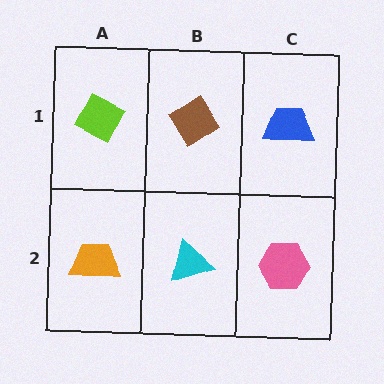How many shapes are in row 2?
3 shapes.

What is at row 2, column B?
A cyan triangle.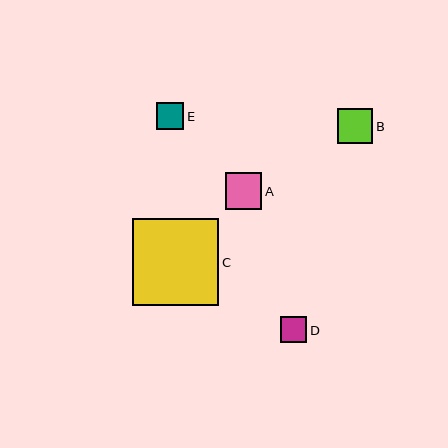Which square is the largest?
Square C is the largest with a size of approximately 87 pixels.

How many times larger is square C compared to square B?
Square C is approximately 2.5 times the size of square B.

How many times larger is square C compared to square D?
Square C is approximately 3.3 times the size of square D.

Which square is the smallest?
Square D is the smallest with a size of approximately 26 pixels.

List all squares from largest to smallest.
From largest to smallest: C, A, B, E, D.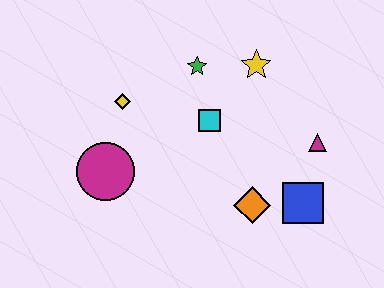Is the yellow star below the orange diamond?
No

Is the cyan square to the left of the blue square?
Yes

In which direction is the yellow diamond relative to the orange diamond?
The yellow diamond is to the left of the orange diamond.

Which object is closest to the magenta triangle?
The blue square is closest to the magenta triangle.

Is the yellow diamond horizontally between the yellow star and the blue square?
No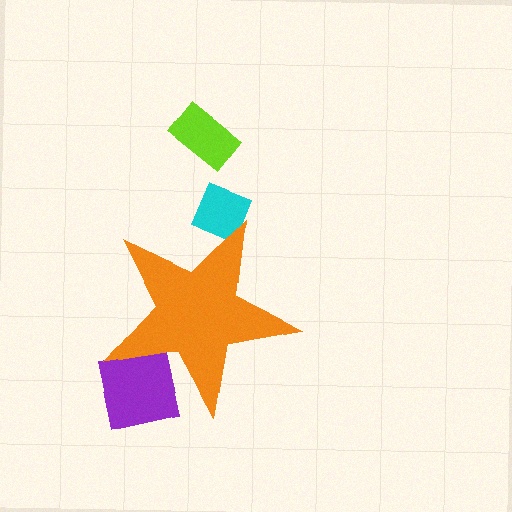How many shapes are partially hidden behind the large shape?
2 shapes are partially hidden.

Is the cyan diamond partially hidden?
Yes, the cyan diamond is partially hidden behind the orange star.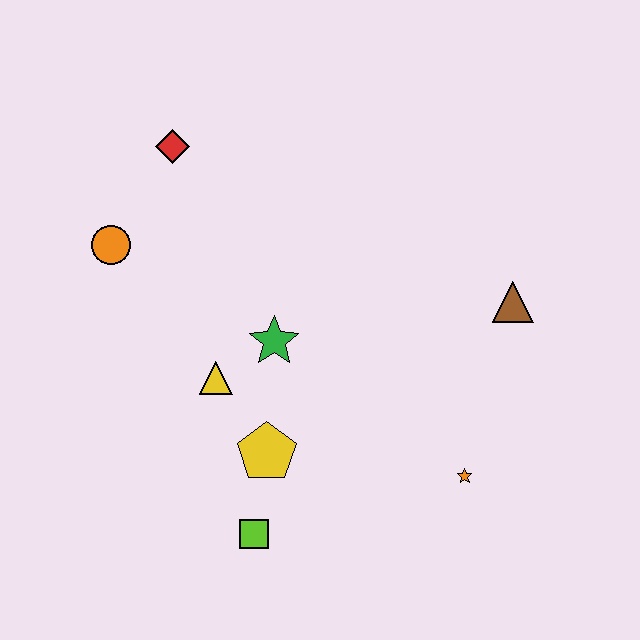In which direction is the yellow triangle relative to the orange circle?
The yellow triangle is below the orange circle.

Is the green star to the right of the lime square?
Yes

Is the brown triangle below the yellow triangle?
No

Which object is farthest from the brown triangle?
The orange circle is farthest from the brown triangle.